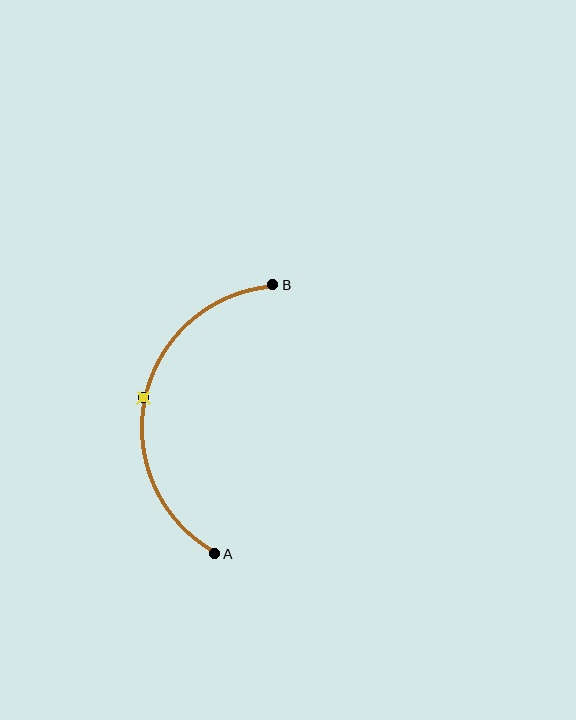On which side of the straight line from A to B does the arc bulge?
The arc bulges to the left of the straight line connecting A and B.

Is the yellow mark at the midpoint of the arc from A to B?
Yes. The yellow mark lies on the arc at equal arc-length from both A and B — it is the arc midpoint.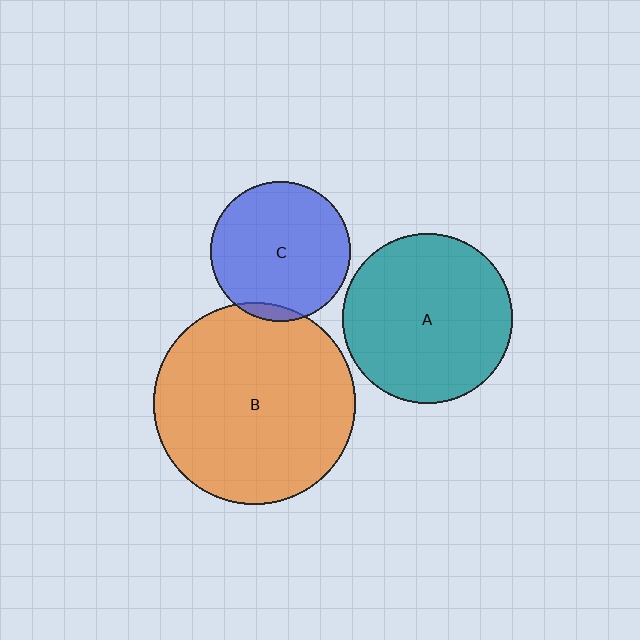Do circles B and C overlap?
Yes.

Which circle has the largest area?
Circle B (orange).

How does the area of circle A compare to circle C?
Approximately 1.5 times.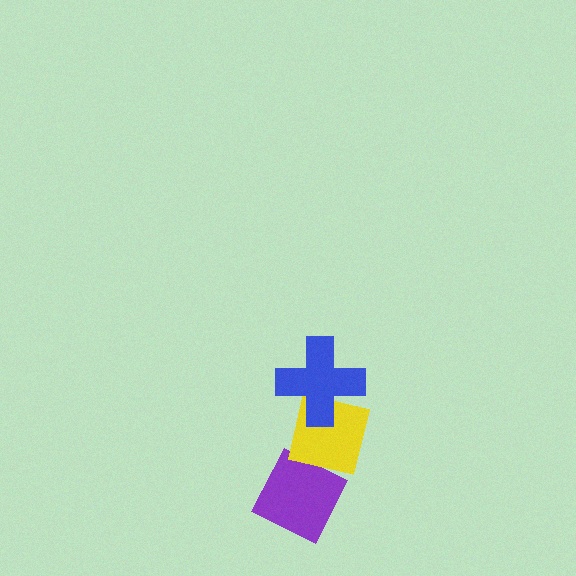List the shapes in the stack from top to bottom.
From top to bottom: the blue cross, the yellow square, the purple diamond.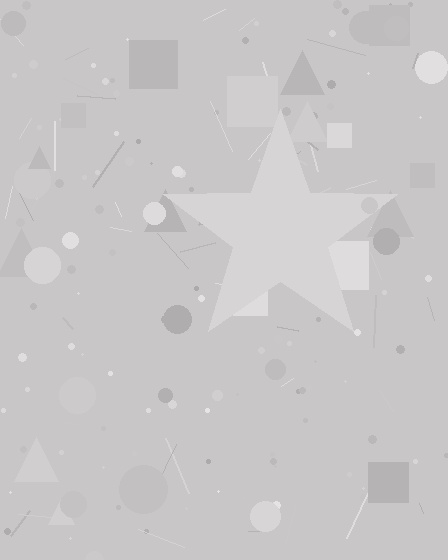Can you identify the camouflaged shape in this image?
The camouflaged shape is a star.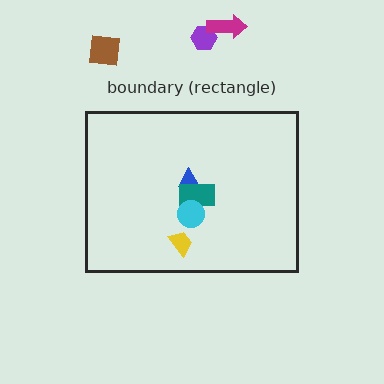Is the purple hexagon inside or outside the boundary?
Outside.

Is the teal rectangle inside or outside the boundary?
Inside.